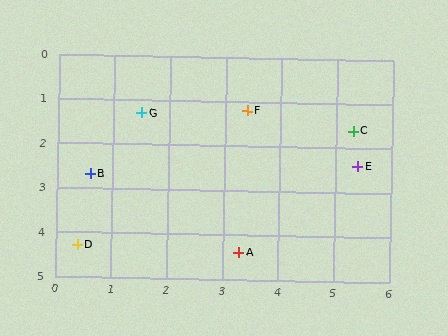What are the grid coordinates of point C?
Point C is at approximately (5.3, 1.6).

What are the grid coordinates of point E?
Point E is at approximately (5.4, 2.4).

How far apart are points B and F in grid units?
Points B and F are about 3.2 grid units apart.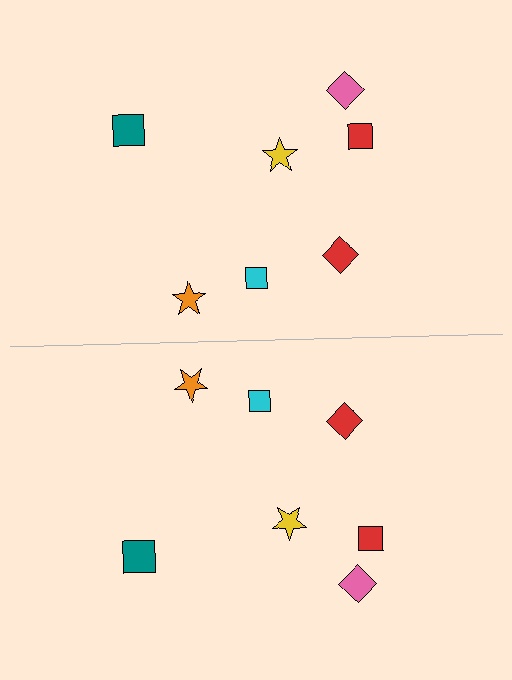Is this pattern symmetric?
Yes, this pattern has bilateral (reflection) symmetry.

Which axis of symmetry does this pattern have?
The pattern has a horizontal axis of symmetry running through the center of the image.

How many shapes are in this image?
There are 14 shapes in this image.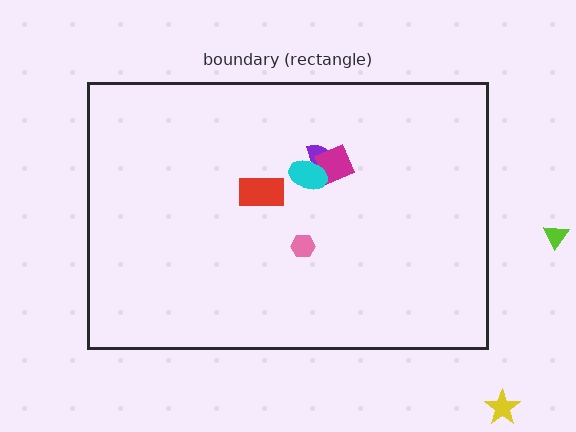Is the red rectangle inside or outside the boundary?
Inside.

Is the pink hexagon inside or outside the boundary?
Inside.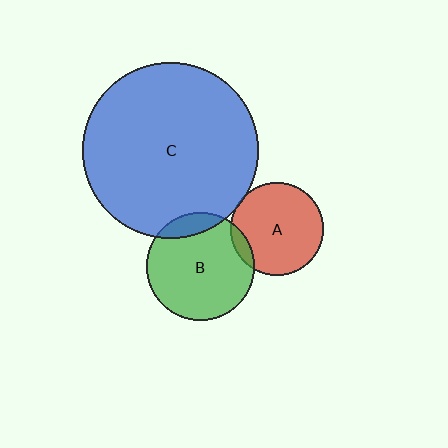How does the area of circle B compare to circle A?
Approximately 1.3 times.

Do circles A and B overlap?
Yes.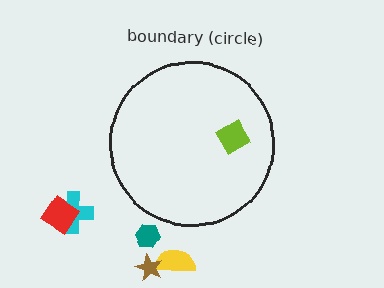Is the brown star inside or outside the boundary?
Outside.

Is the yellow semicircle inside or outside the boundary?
Outside.